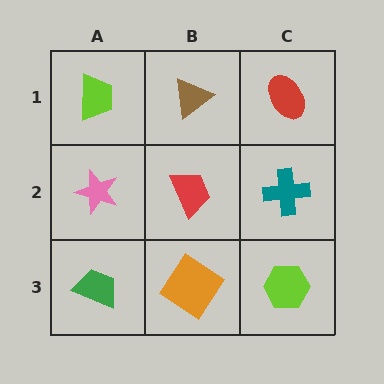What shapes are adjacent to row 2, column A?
A lime trapezoid (row 1, column A), a green trapezoid (row 3, column A), a red trapezoid (row 2, column B).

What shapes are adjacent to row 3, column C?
A teal cross (row 2, column C), an orange diamond (row 3, column B).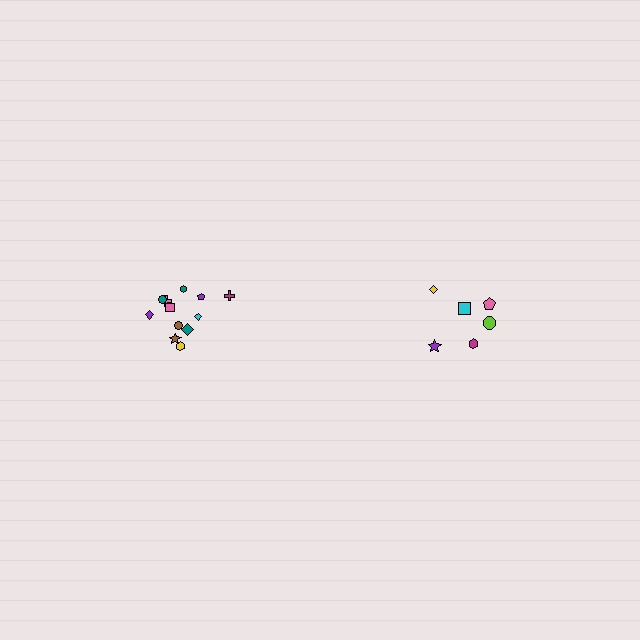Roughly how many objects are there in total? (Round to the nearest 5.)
Roughly 20 objects in total.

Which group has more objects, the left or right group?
The left group.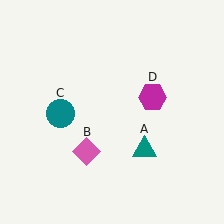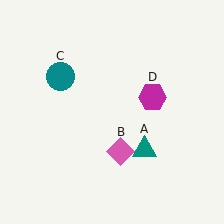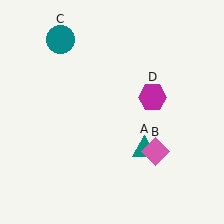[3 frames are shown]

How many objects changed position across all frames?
2 objects changed position: pink diamond (object B), teal circle (object C).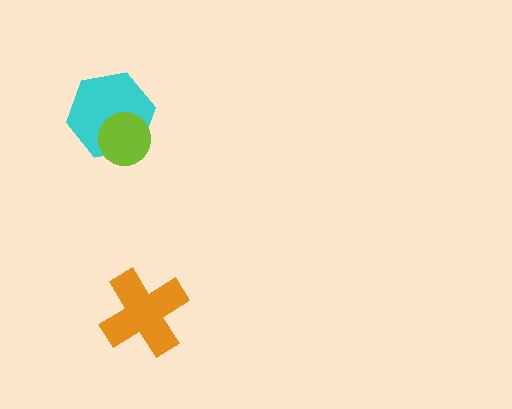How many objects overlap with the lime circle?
1 object overlaps with the lime circle.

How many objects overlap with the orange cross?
0 objects overlap with the orange cross.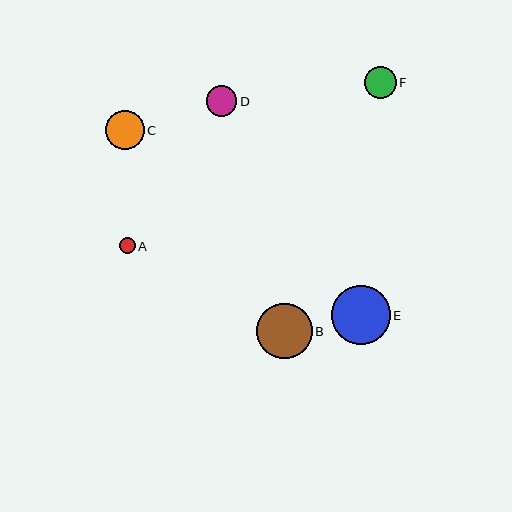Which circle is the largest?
Circle E is the largest with a size of approximately 59 pixels.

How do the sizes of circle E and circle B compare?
Circle E and circle B are approximately the same size.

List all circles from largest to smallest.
From largest to smallest: E, B, C, F, D, A.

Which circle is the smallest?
Circle A is the smallest with a size of approximately 16 pixels.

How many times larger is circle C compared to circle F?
Circle C is approximately 1.2 times the size of circle F.